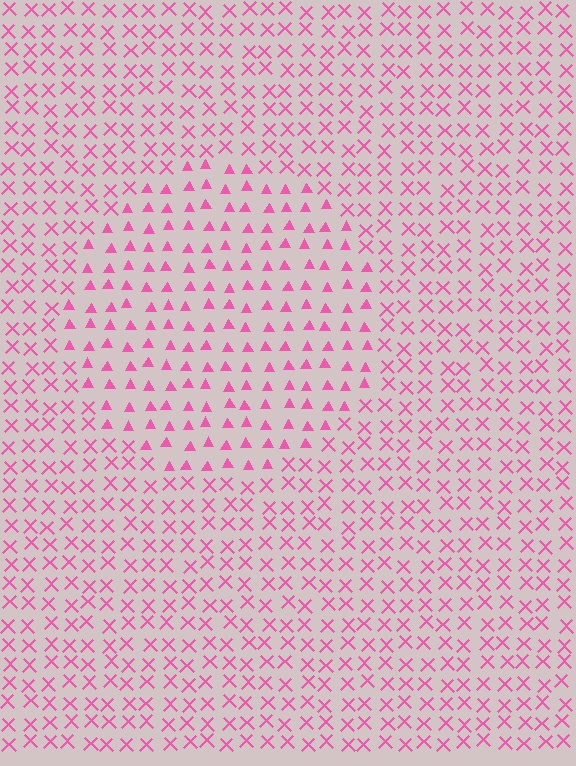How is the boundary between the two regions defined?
The boundary is defined by a change in element shape: triangles inside vs. X marks outside. All elements share the same color and spacing.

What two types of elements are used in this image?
The image uses triangles inside the circle region and X marks outside it.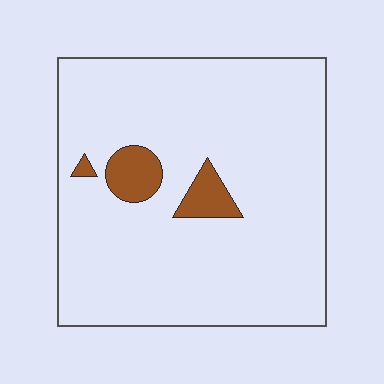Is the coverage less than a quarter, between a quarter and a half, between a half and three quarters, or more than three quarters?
Less than a quarter.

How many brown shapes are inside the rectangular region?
3.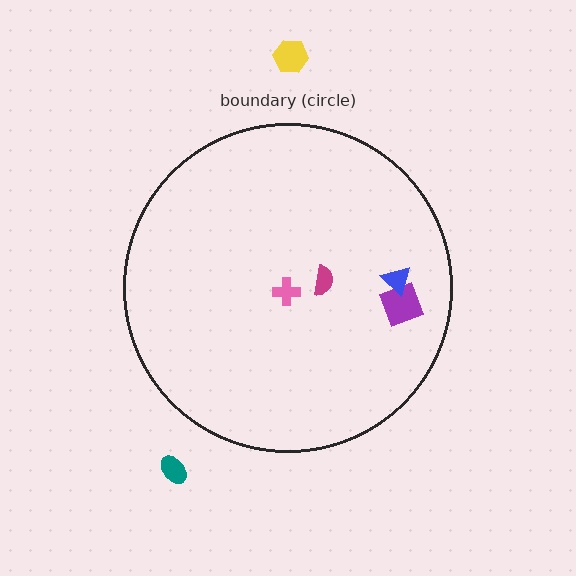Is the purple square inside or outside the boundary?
Inside.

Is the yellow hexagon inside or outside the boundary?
Outside.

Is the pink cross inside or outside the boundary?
Inside.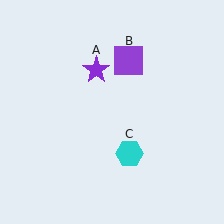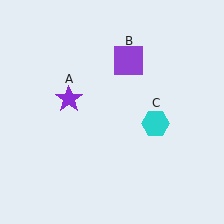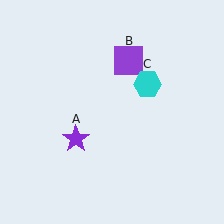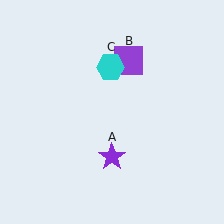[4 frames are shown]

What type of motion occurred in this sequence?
The purple star (object A), cyan hexagon (object C) rotated counterclockwise around the center of the scene.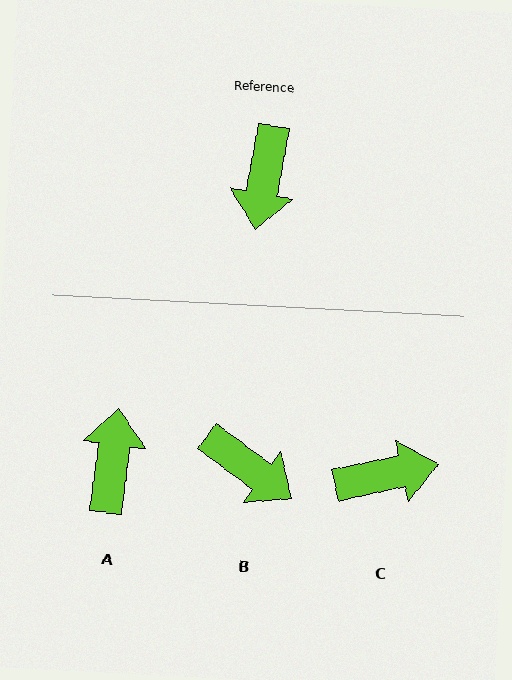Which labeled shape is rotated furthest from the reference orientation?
A, about 177 degrees away.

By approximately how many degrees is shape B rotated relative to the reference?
Approximately 64 degrees counter-clockwise.